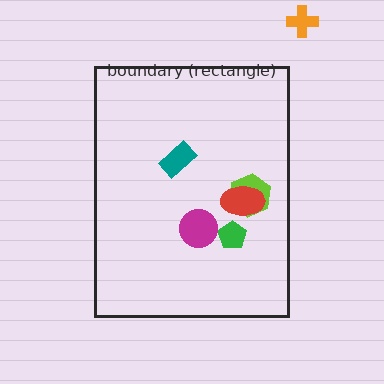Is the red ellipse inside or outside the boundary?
Inside.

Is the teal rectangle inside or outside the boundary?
Inside.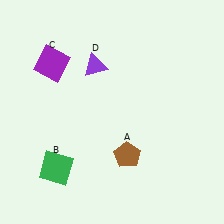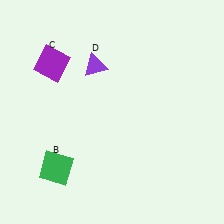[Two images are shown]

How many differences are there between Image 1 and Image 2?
There is 1 difference between the two images.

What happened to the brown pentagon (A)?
The brown pentagon (A) was removed in Image 2. It was in the bottom-right area of Image 1.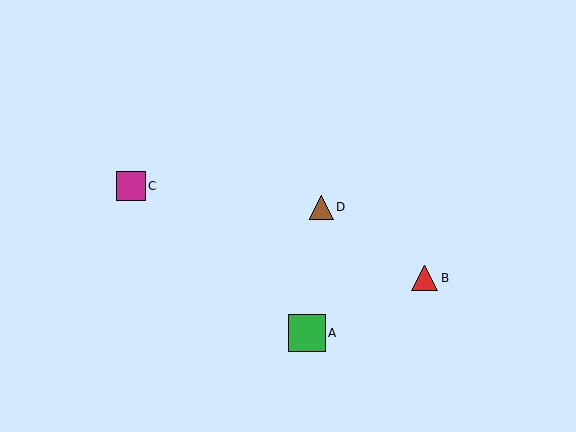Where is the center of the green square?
The center of the green square is at (307, 333).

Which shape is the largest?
The green square (labeled A) is the largest.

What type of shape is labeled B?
Shape B is a red triangle.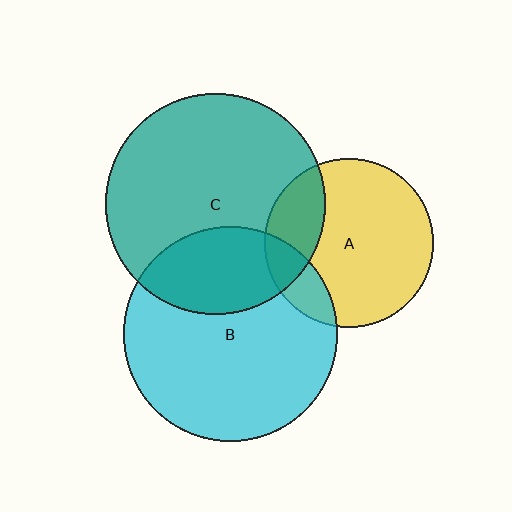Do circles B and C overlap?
Yes.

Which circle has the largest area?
Circle C (teal).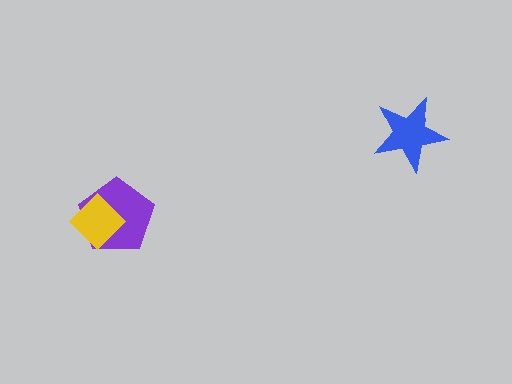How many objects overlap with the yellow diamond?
1 object overlaps with the yellow diamond.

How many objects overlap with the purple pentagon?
1 object overlaps with the purple pentagon.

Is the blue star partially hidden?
No, no other shape covers it.